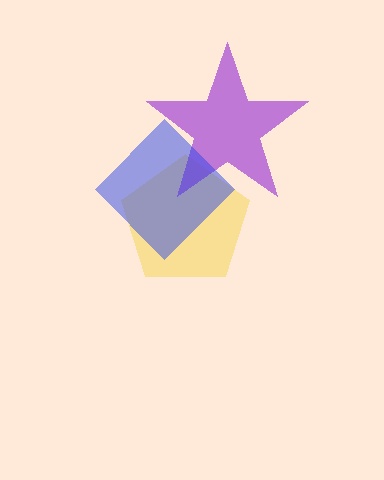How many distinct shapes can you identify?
There are 3 distinct shapes: a yellow pentagon, a purple star, a blue diamond.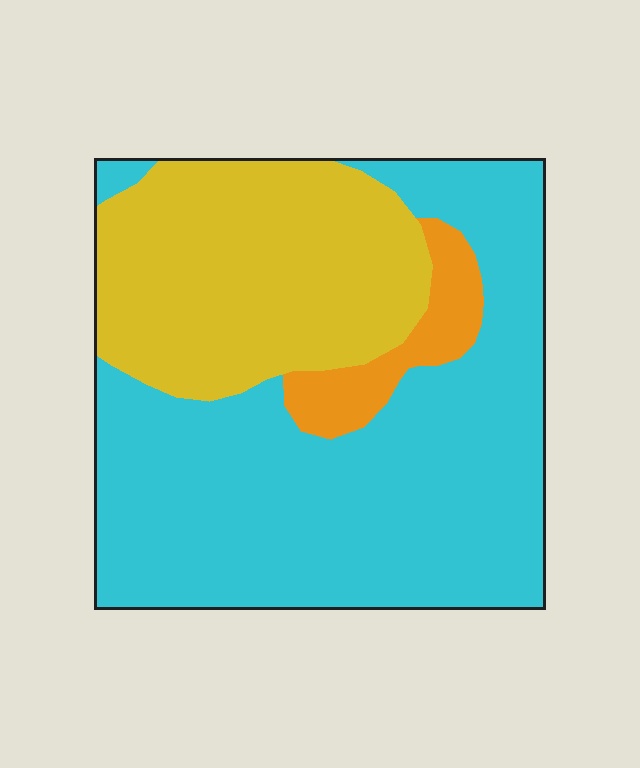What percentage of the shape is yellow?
Yellow takes up about one third (1/3) of the shape.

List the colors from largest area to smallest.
From largest to smallest: cyan, yellow, orange.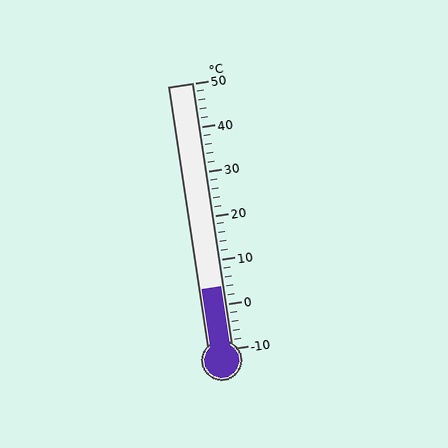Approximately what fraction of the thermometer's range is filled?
The thermometer is filled to approximately 25% of its range.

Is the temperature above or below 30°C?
The temperature is below 30°C.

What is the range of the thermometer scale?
The thermometer scale ranges from -10°C to 50°C.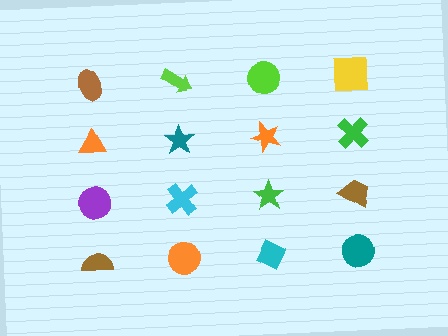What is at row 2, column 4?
A green cross.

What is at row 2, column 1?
An orange triangle.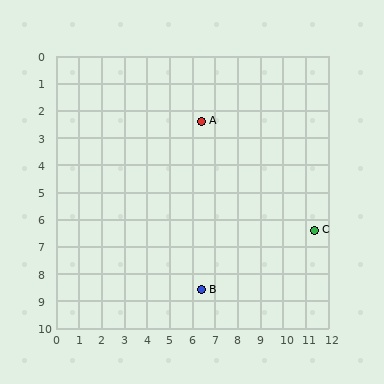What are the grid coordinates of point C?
Point C is at approximately (11.4, 6.4).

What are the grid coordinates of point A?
Point A is at approximately (6.4, 2.4).